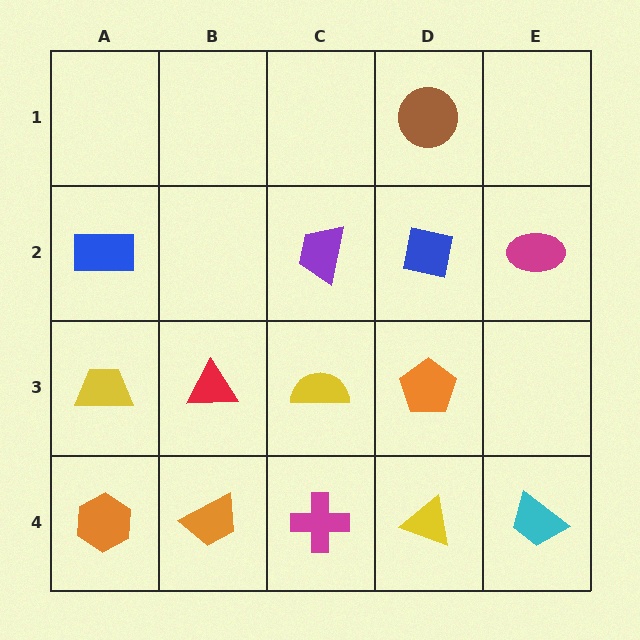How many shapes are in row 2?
4 shapes.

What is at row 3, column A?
A yellow trapezoid.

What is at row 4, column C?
A magenta cross.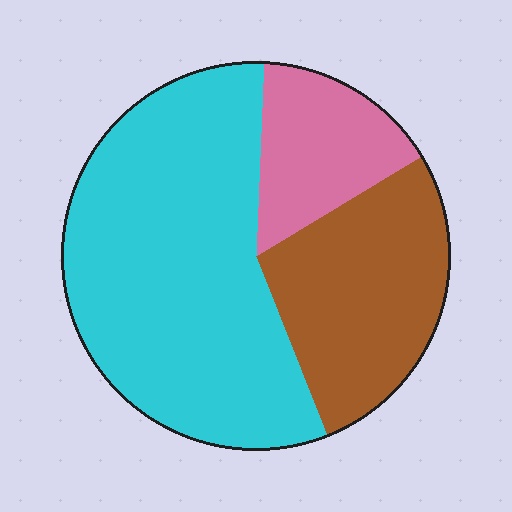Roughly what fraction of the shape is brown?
Brown covers 27% of the shape.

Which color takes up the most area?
Cyan, at roughly 55%.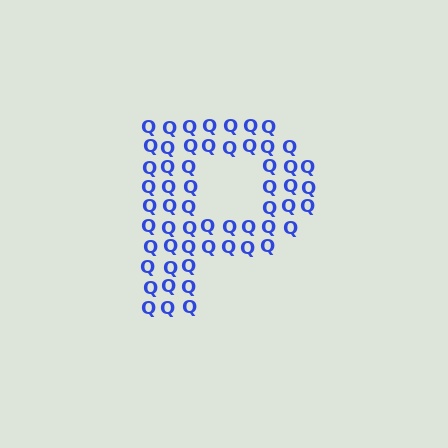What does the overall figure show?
The overall figure shows the letter P.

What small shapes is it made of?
It is made of small letter Q's.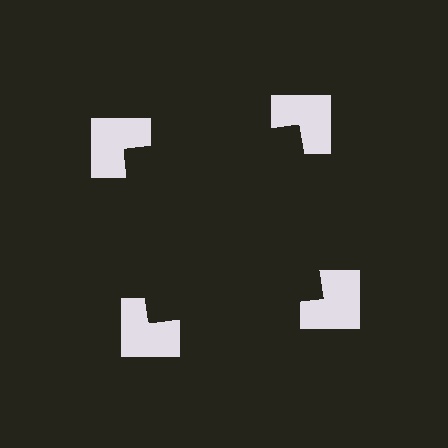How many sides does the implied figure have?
4 sides.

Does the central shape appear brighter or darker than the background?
It typically appears slightly darker than the background, even though no actual brightness change is drawn.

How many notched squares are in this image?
There are 4 — one at each vertex of the illusory square.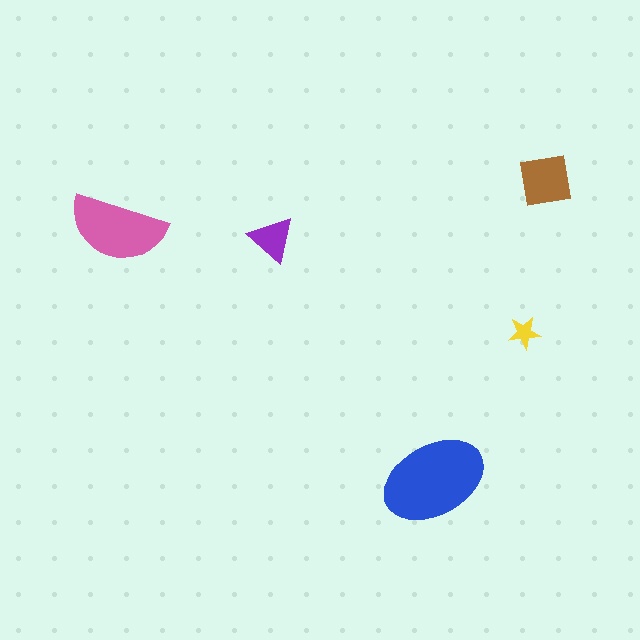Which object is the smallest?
The yellow star.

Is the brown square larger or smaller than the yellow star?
Larger.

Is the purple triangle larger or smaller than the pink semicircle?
Smaller.